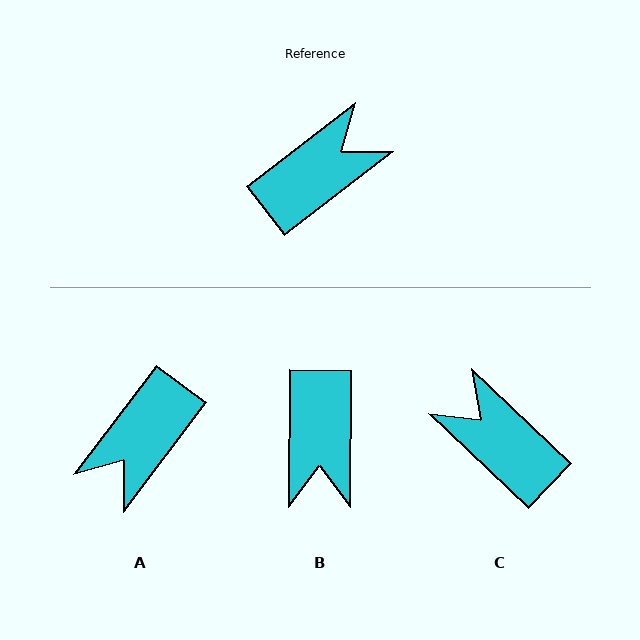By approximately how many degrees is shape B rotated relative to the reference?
Approximately 128 degrees clockwise.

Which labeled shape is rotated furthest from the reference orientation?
A, about 165 degrees away.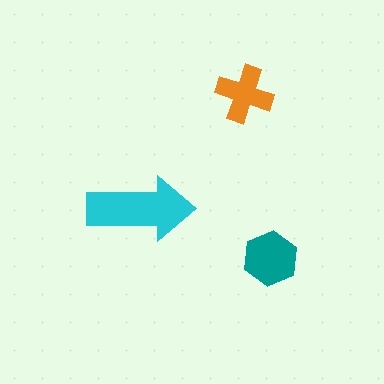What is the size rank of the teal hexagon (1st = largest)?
2nd.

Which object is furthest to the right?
The teal hexagon is rightmost.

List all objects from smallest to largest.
The orange cross, the teal hexagon, the cyan arrow.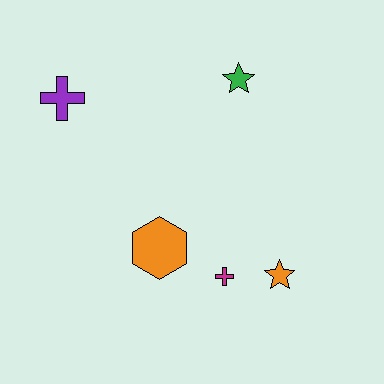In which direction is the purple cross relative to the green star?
The purple cross is to the left of the green star.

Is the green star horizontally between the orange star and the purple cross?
Yes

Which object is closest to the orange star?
The magenta cross is closest to the orange star.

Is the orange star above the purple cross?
No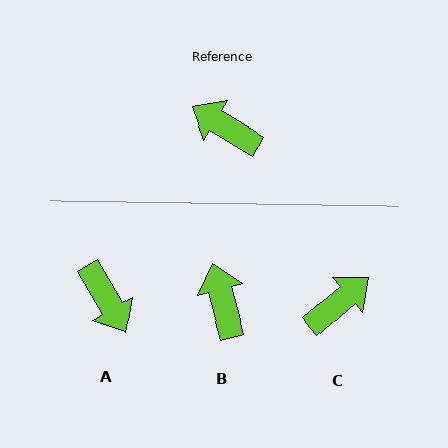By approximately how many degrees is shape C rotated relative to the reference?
Approximately 109 degrees clockwise.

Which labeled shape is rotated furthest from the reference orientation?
A, about 151 degrees away.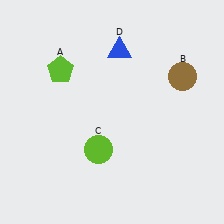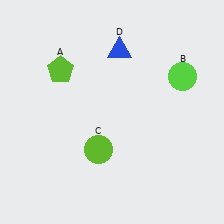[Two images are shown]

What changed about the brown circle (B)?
In Image 1, B is brown. In Image 2, it changed to lime.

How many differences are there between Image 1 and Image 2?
There is 1 difference between the two images.